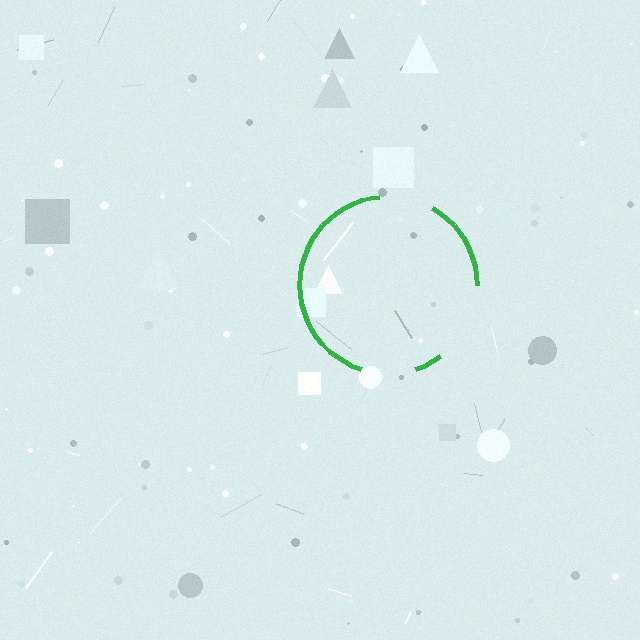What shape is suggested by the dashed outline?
The dashed outline suggests a circle.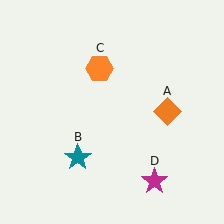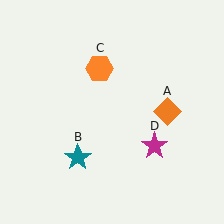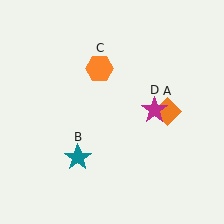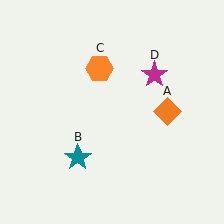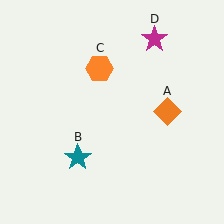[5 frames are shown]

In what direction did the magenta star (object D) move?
The magenta star (object D) moved up.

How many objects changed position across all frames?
1 object changed position: magenta star (object D).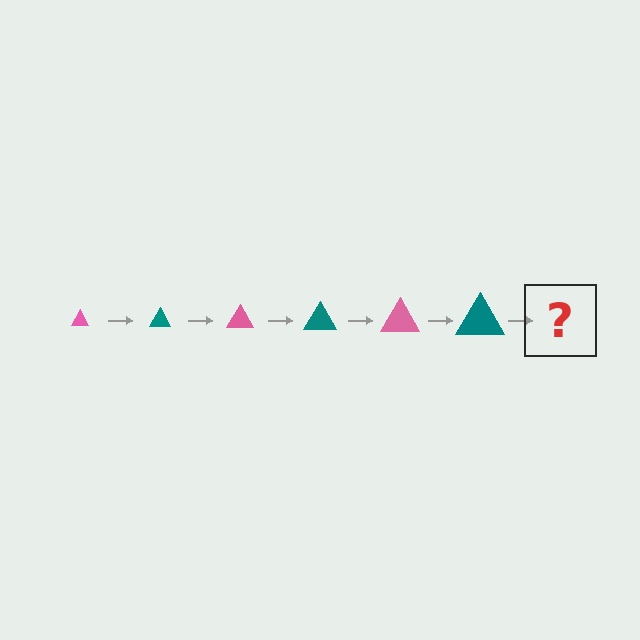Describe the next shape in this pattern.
It should be a pink triangle, larger than the previous one.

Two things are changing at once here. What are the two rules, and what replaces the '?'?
The two rules are that the triangle grows larger each step and the color cycles through pink and teal. The '?' should be a pink triangle, larger than the previous one.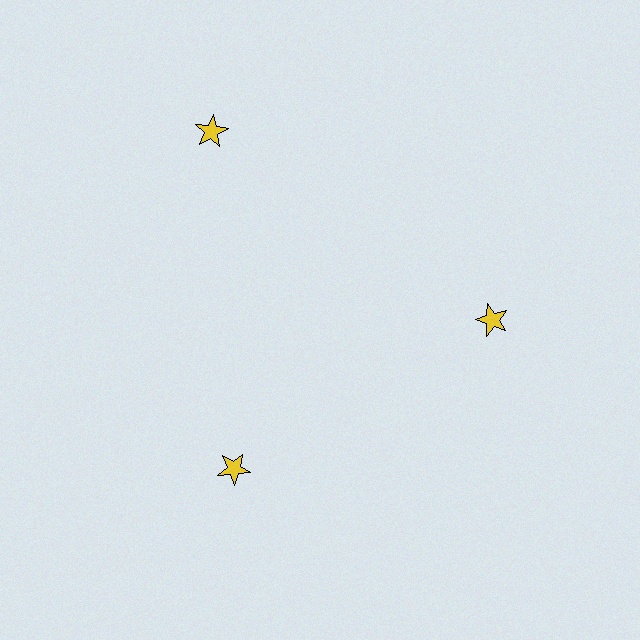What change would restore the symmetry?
The symmetry would be restored by moving it inward, back onto the ring so that all 3 stars sit at equal angles and equal distance from the center.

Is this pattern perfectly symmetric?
No. The 3 yellow stars are arranged in a ring, but one element near the 11 o'clock position is pushed outward from the center, breaking the 3-fold rotational symmetry.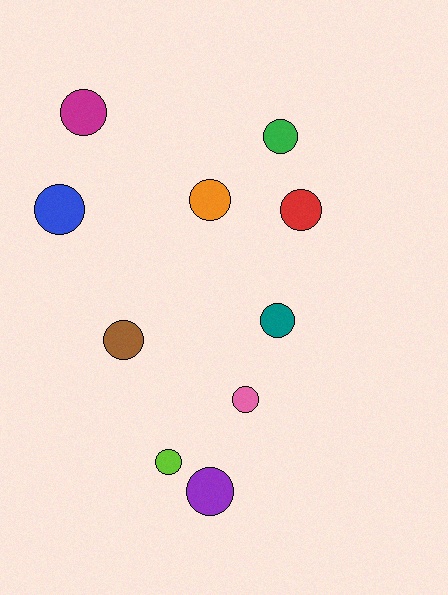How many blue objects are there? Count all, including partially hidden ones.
There is 1 blue object.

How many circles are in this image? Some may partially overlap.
There are 10 circles.